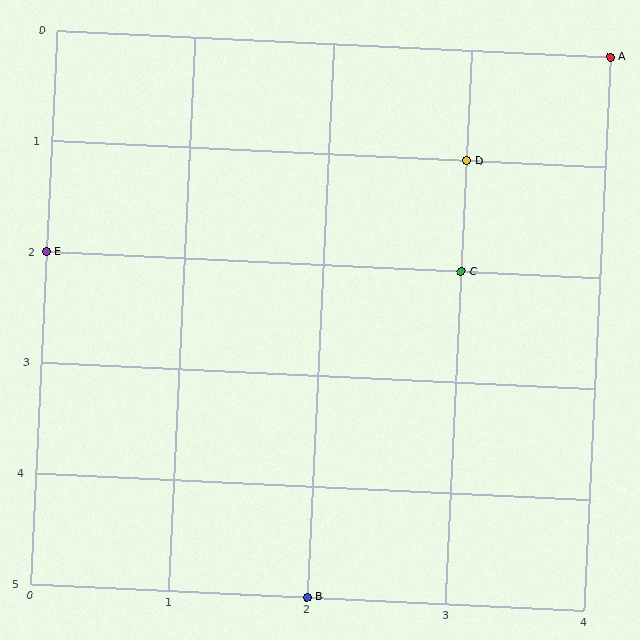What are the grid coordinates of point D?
Point D is at grid coordinates (3, 1).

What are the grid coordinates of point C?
Point C is at grid coordinates (3, 2).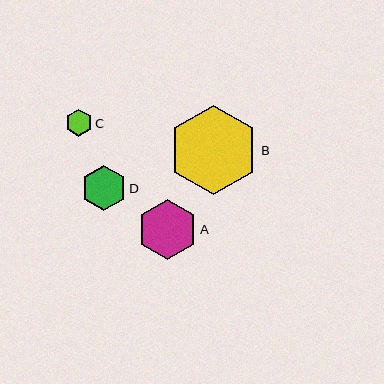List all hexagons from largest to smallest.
From largest to smallest: B, A, D, C.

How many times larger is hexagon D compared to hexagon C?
Hexagon D is approximately 1.7 times the size of hexagon C.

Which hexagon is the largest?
Hexagon B is the largest with a size of approximately 89 pixels.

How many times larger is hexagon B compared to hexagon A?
Hexagon B is approximately 1.5 times the size of hexagon A.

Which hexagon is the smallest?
Hexagon C is the smallest with a size of approximately 27 pixels.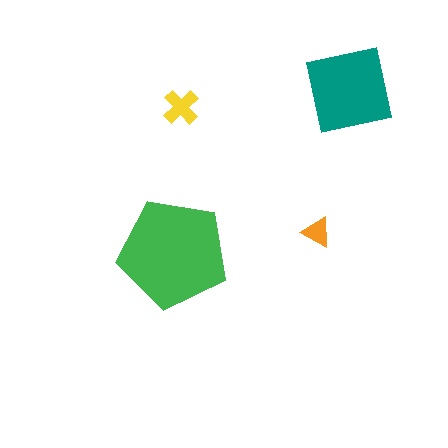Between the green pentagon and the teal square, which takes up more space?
The green pentagon.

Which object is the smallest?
The orange triangle.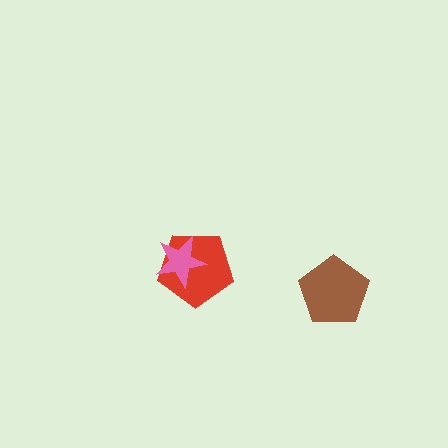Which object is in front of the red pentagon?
The pink star is in front of the red pentagon.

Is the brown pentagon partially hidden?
No, no other shape covers it.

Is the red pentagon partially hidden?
Yes, it is partially covered by another shape.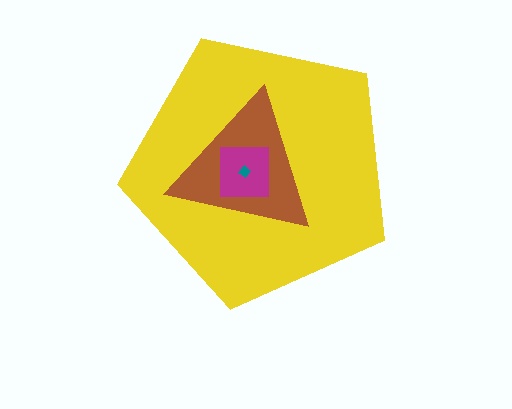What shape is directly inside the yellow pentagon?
The brown triangle.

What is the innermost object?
The teal diamond.